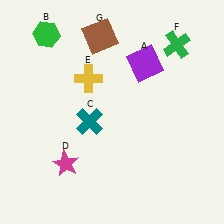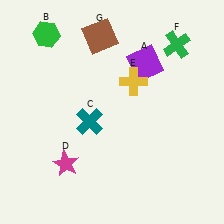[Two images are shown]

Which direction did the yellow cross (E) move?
The yellow cross (E) moved right.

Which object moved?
The yellow cross (E) moved right.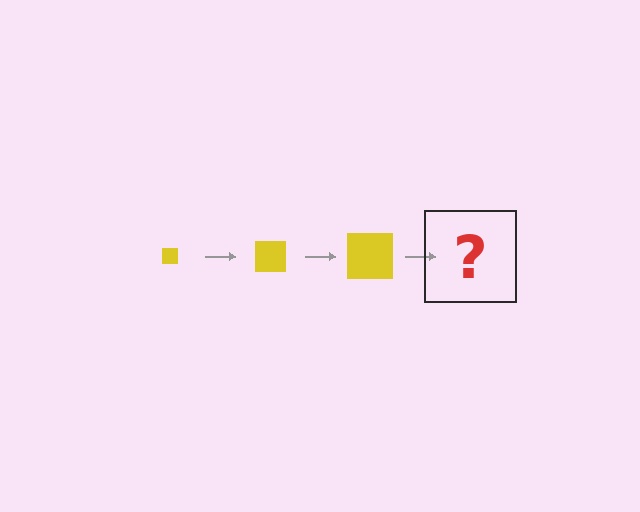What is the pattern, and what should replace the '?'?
The pattern is that the square gets progressively larger each step. The '?' should be a yellow square, larger than the previous one.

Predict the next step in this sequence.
The next step is a yellow square, larger than the previous one.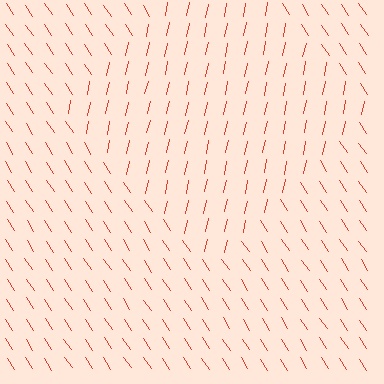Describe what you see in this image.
The image is filled with small red line segments. A diamond region in the image has lines oriented differently from the surrounding lines, creating a visible texture boundary.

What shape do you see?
I see a diamond.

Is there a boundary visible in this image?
Yes, there is a texture boundary formed by a change in line orientation.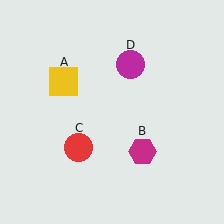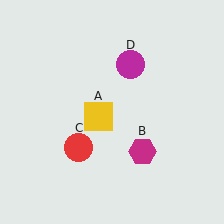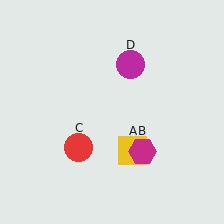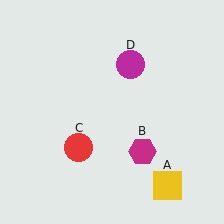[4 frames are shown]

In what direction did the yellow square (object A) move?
The yellow square (object A) moved down and to the right.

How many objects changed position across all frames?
1 object changed position: yellow square (object A).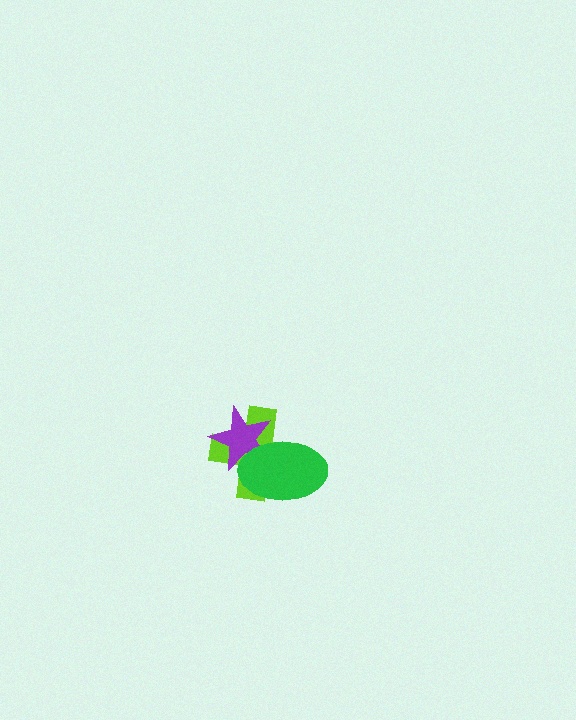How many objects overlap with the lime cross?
2 objects overlap with the lime cross.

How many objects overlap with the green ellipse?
2 objects overlap with the green ellipse.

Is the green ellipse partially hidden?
No, no other shape covers it.